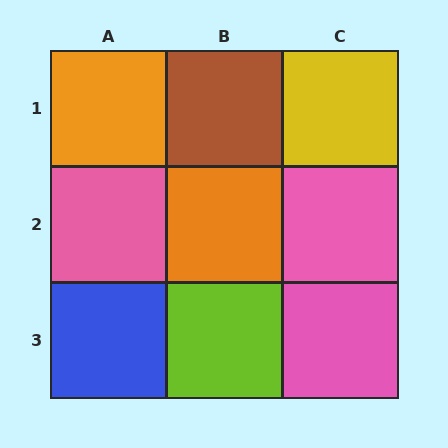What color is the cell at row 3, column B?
Lime.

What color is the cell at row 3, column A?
Blue.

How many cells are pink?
3 cells are pink.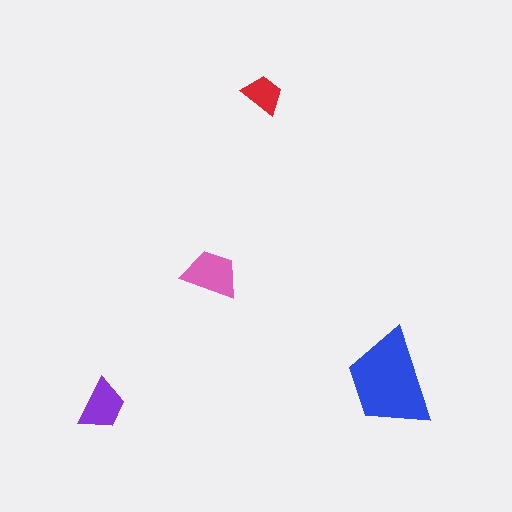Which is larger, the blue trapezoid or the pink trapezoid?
The blue one.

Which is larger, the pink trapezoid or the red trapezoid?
The pink one.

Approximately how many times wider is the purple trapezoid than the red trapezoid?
About 1.5 times wider.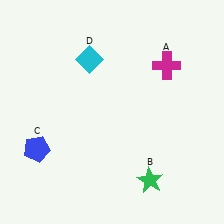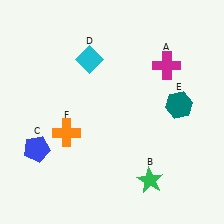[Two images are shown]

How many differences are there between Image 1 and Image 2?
There are 2 differences between the two images.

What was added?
A teal hexagon (E), an orange cross (F) were added in Image 2.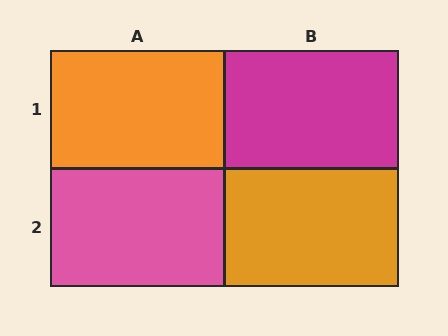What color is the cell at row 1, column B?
Magenta.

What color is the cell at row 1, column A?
Orange.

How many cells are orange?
2 cells are orange.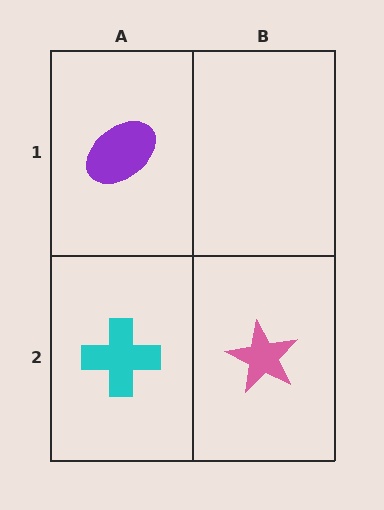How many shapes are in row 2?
2 shapes.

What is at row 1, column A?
A purple ellipse.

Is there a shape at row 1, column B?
No, that cell is empty.